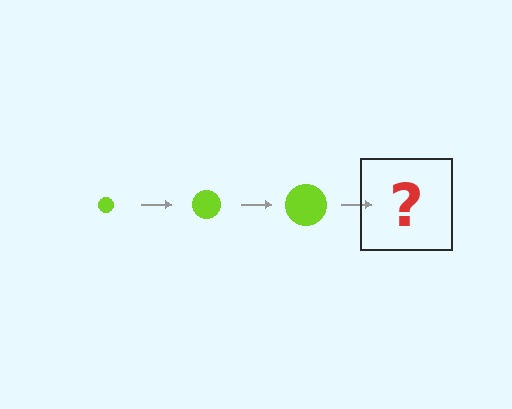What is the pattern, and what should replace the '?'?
The pattern is that the circle gets progressively larger each step. The '?' should be a lime circle, larger than the previous one.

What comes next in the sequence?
The next element should be a lime circle, larger than the previous one.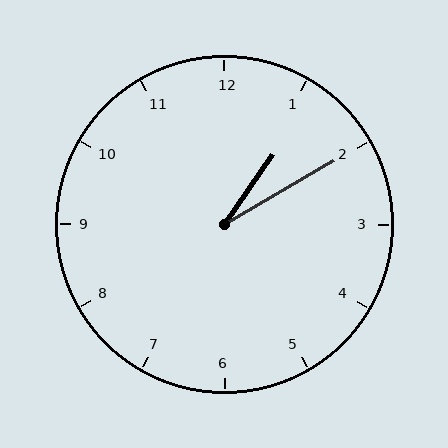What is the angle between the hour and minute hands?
Approximately 25 degrees.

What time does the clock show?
1:10.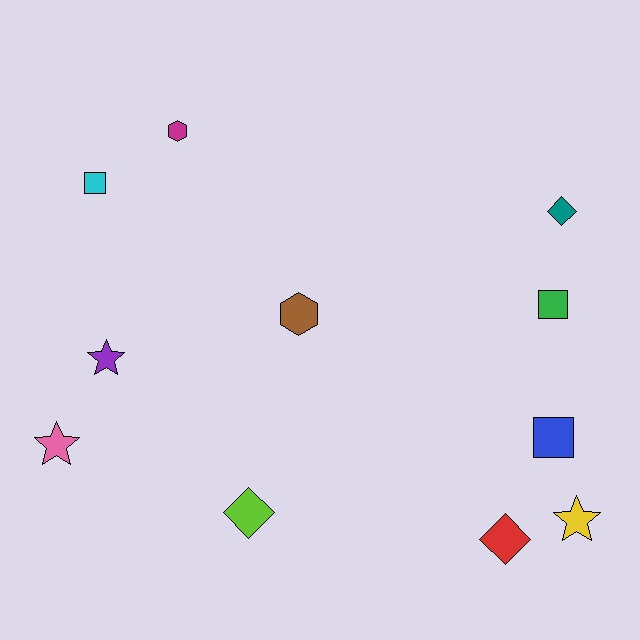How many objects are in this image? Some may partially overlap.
There are 11 objects.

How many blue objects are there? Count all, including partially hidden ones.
There is 1 blue object.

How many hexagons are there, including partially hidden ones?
There are 2 hexagons.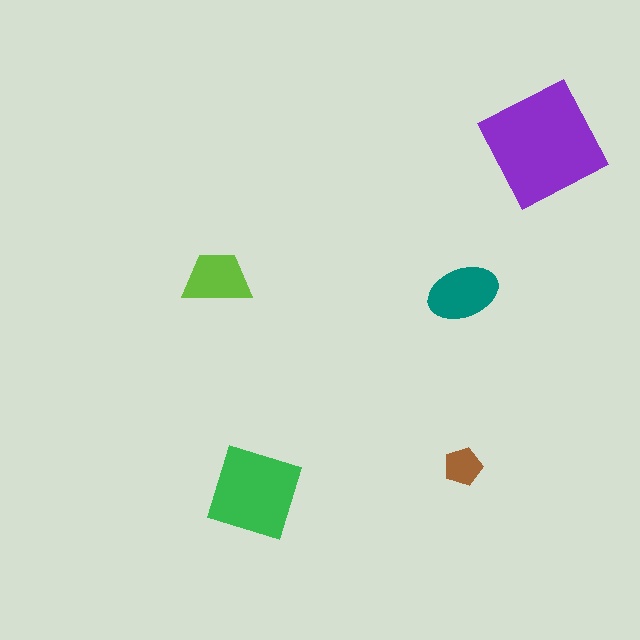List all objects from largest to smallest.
The purple square, the green diamond, the teal ellipse, the lime trapezoid, the brown pentagon.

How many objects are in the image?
There are 5 objects in the image.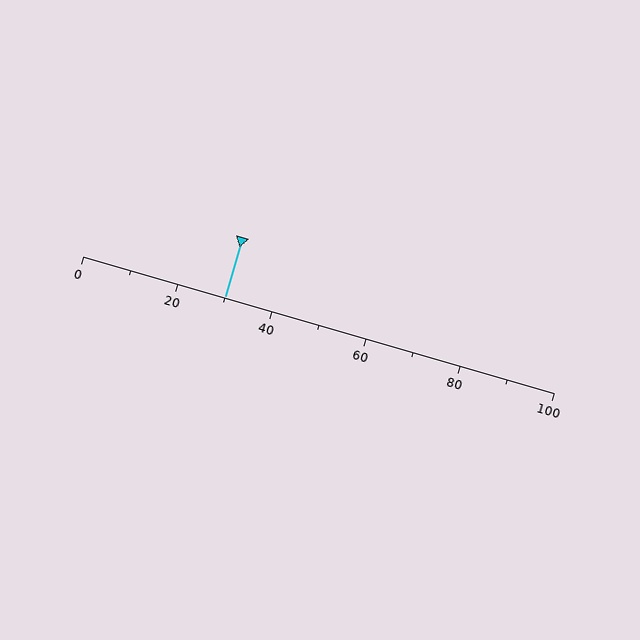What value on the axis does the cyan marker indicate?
The marker indicates approximately 30.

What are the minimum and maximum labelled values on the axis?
The axis runs from 0 to 100.